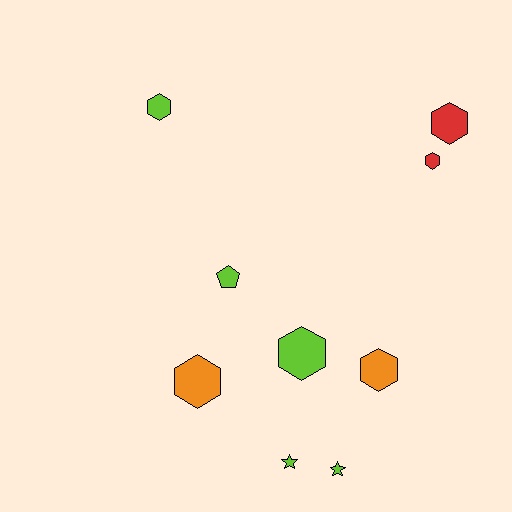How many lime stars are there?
There are 2 lime stars.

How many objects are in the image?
There are 9 objects.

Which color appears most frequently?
Lime, with 5 objects.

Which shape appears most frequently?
Hexagon, with 6 objects.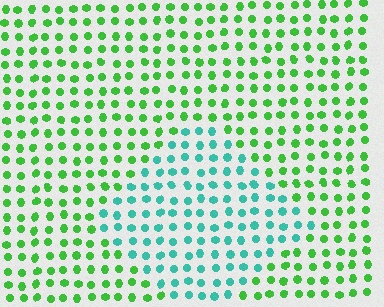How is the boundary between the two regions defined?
The boundary is defined purely by a slight shift in hue (about 51 degrees). Spacing, size, and orientation are identical on both sides.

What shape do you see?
I see a diamond.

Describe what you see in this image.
The image is filled with small green elements in a uniform arrangement. A diamond-shaped region is visible where the elements are tinted to a slightly different hue, forming a subtle color boundary.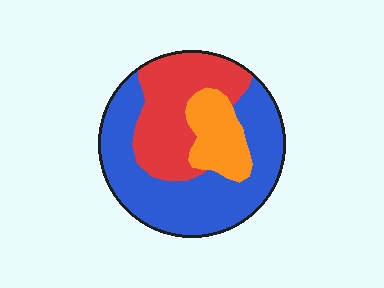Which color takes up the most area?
Blue, at roughly 55%.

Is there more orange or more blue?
Blue.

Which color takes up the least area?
Orange, at roughly 15%.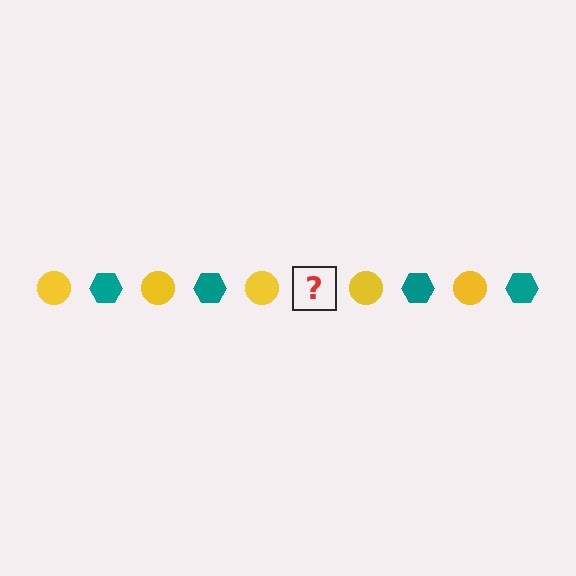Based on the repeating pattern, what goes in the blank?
The blank should be a teal hexagon.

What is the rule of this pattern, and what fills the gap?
The rule is that the pattern alternates between yellow circle and teal hexagon. The gap should be filled with a teal hexagon.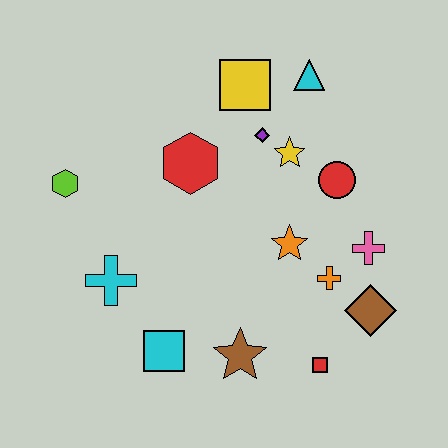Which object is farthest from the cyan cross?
The cyan triangle is farthest from the cyan cross.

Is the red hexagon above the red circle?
Yes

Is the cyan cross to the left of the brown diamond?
Yes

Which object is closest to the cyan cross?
The cyan square is closest to the cyan cross.